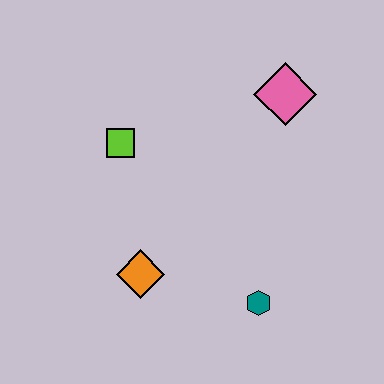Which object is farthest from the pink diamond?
The orange diamond is farthest from the pink diamond.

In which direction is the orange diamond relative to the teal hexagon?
The orange diamond is to the left of the teal hexagon.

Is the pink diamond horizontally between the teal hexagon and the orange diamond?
No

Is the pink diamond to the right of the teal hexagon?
Yes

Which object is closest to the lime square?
The orange diamond is closest to the lime square.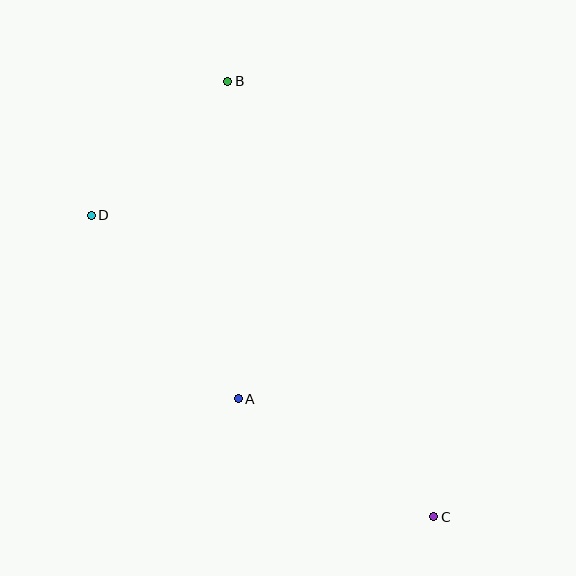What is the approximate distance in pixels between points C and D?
The distance between C and D is approximately 456 pixels.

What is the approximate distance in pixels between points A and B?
The distance between A and B is approximately 317 pixels.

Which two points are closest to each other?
Points B and D are closest to each other.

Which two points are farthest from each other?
Points B and C are farthest from each other.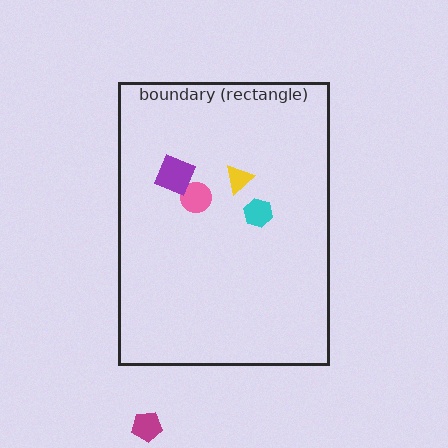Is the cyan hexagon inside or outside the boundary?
Inside.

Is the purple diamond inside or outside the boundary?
Inside.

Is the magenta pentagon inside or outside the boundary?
Outside.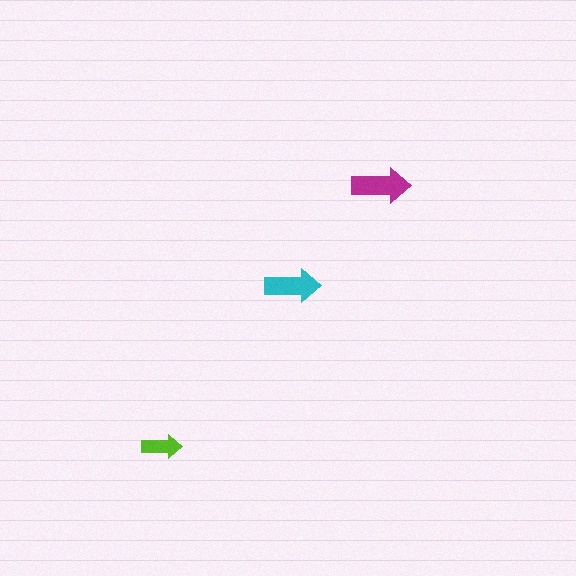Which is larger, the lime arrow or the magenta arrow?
The magenta one.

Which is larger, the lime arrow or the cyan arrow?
The cyan one.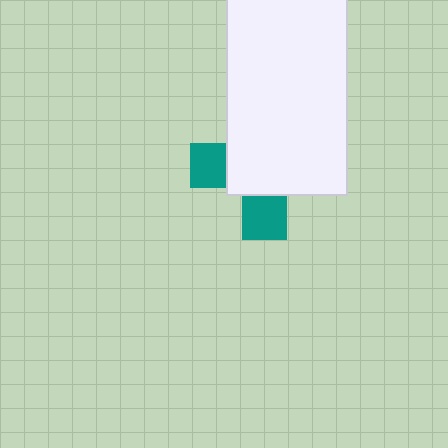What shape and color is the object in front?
The object in front is a white rectangle.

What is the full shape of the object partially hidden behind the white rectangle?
The partially hidden object is a teal cross.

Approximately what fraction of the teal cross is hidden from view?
Roughly 68% of the teal cross is hidden behind the white rectangle.